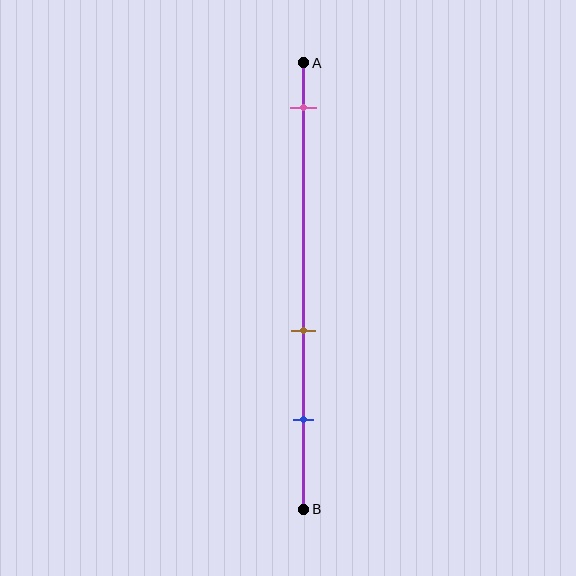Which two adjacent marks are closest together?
The brown and blue marks are the closest adjacent pair.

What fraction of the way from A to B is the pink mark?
The pink mark is approximately 10% (0.1) of the way from A to B.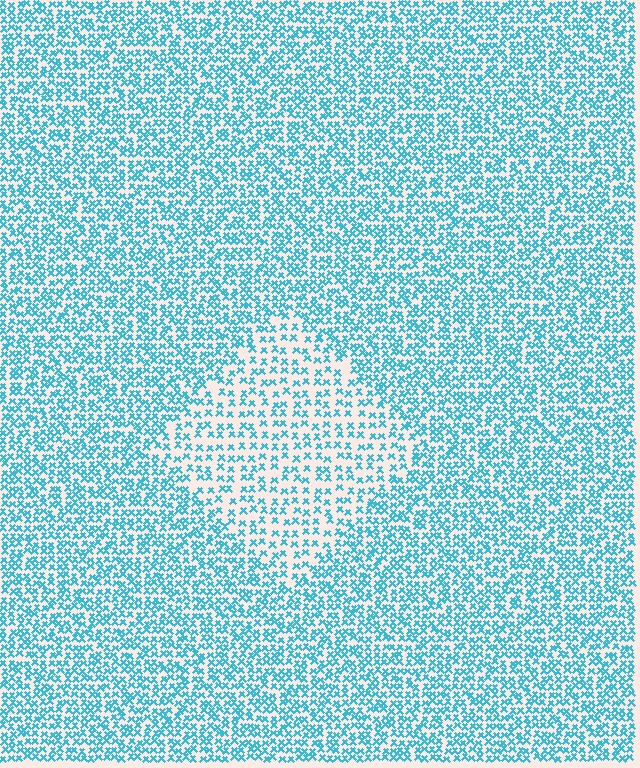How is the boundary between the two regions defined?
The boundary is defined by a change in element density (approximately 1.8x ratio). All elements are the same color, size, and shape.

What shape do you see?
I see a diamond.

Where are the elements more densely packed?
The elements are more densely packed outside the diamond boundary.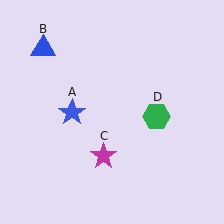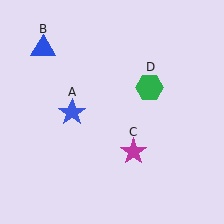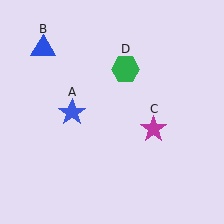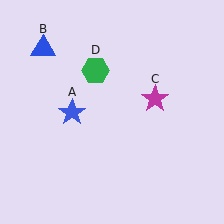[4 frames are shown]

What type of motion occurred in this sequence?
The magenta star (object C), green hexagon (object D) rotated counterclockwise around the center of the scene.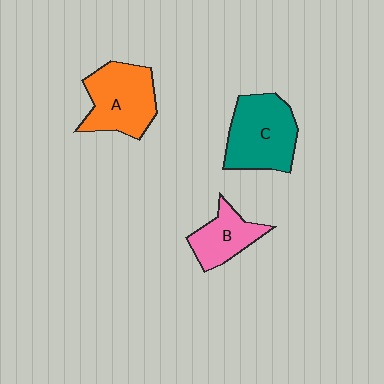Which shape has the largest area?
Shape C (teal).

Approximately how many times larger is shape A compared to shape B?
Approximately 1.5 times.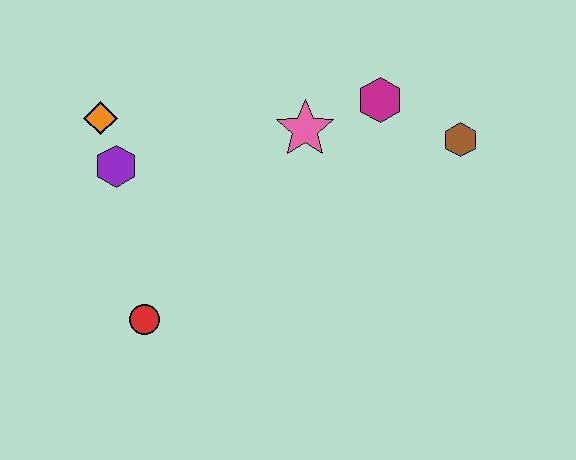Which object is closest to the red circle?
The purple hexagon is closest to the red circle.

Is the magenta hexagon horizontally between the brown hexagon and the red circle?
Yes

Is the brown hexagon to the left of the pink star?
No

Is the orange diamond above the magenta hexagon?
No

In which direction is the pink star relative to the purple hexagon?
The pink star is to the right of the purple hexagon.